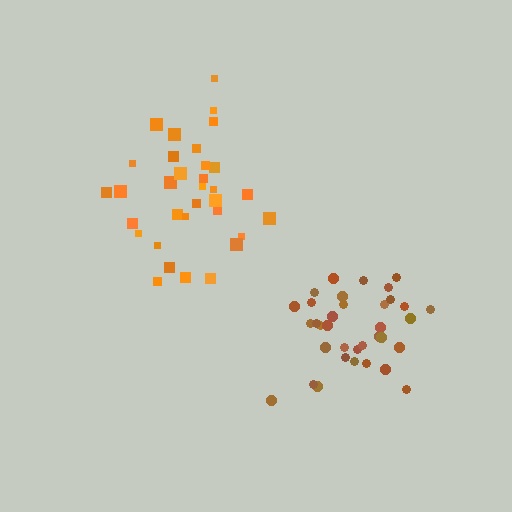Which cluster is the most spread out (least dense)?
Orange.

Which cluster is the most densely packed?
Brown.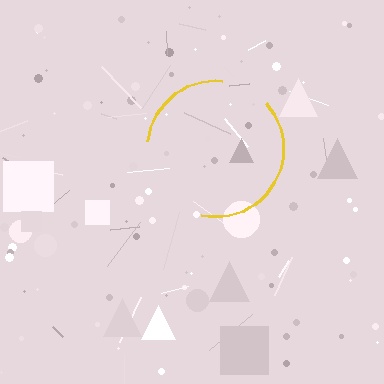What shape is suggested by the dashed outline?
The dashed outline suggests a circle.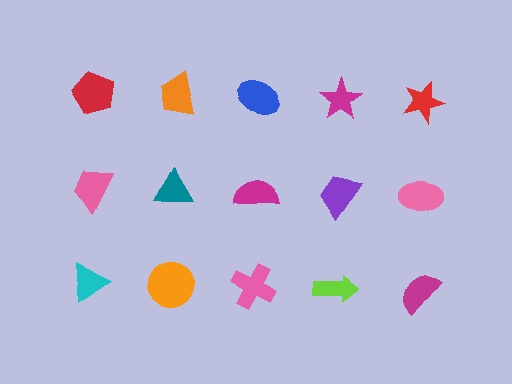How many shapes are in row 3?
5 shapes.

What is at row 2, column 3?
A magenta semicircle.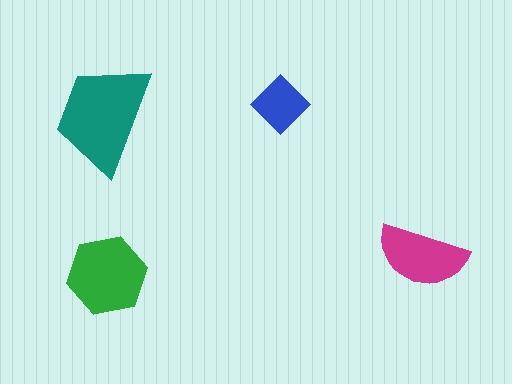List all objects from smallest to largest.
The blue diamond, the magenta semicircle, the green hexagon, the teal trapezoid.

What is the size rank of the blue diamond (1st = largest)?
4th.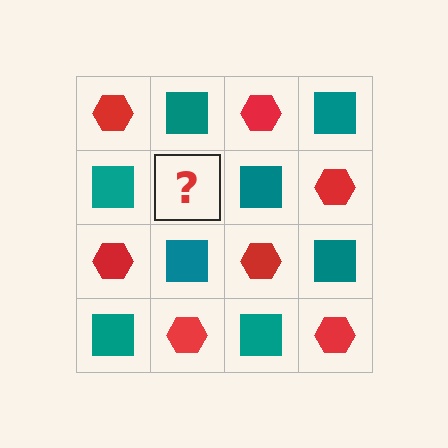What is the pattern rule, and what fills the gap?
The rule is that it alternates red hexagon and teal square in a checkerboard pattern. The gap should be filled with a red hexagon.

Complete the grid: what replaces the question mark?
The question mark should be replaced with a red hexagon.